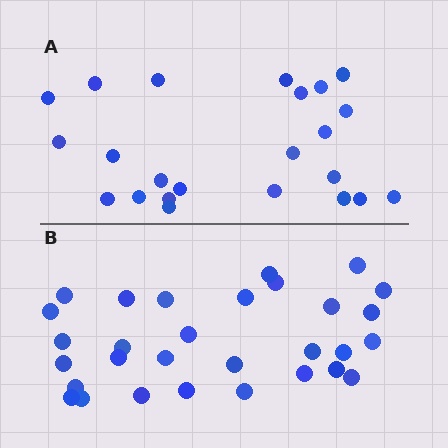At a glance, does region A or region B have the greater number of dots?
Region B (the bottom region) has more dots.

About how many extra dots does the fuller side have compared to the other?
Region B has roughly 8 or so more dots than region A.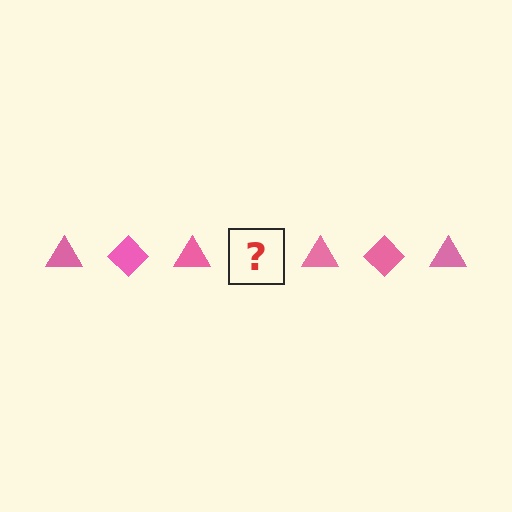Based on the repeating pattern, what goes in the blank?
The blank should be a pink diamond.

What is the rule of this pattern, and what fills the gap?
The rule is that the pattern cycles through triangle, diamond shapes in pink. The gap should be filled with a pink diamond.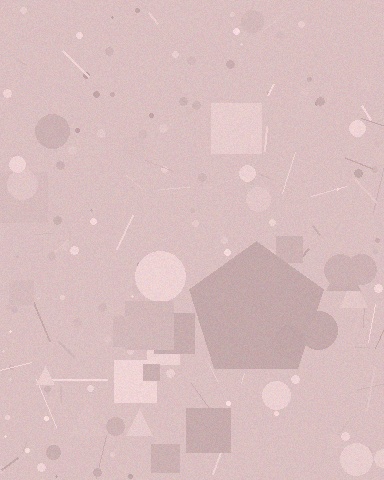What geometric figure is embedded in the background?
A pentagon is embedded in the background.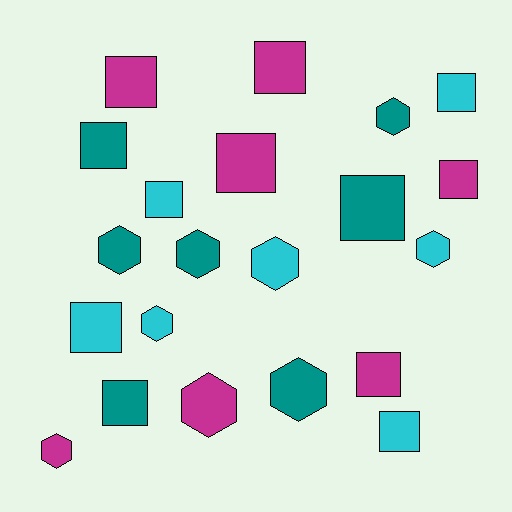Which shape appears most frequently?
Square, with 12 objects.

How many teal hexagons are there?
There are 4 teal hexagons.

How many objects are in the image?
There are 21 objects.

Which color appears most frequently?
Cyan, with 7 objects.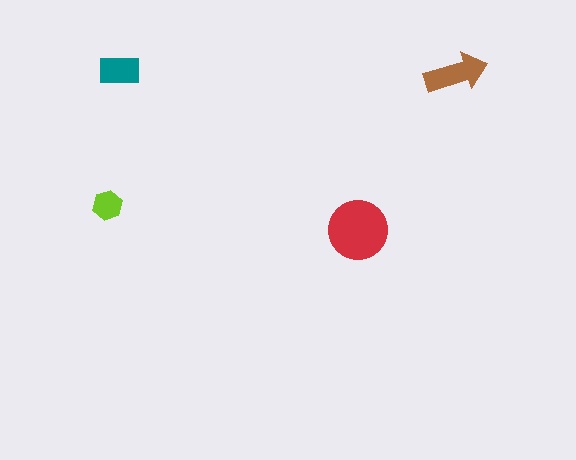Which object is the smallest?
The lime hexagon.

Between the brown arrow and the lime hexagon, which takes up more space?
The brown arrow.